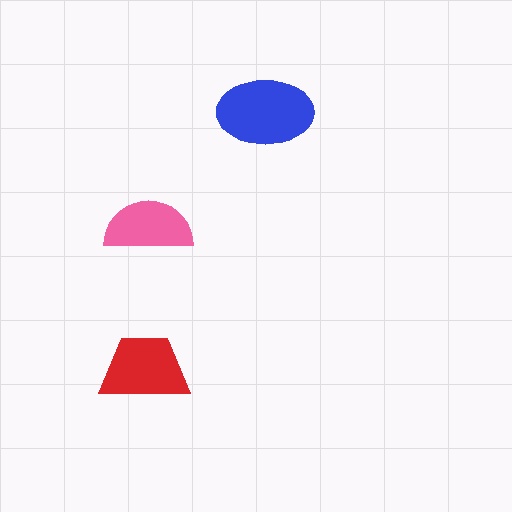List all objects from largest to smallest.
The blue ellipse, the red trapezoid, the pink semicircle.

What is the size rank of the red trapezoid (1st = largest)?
2nd.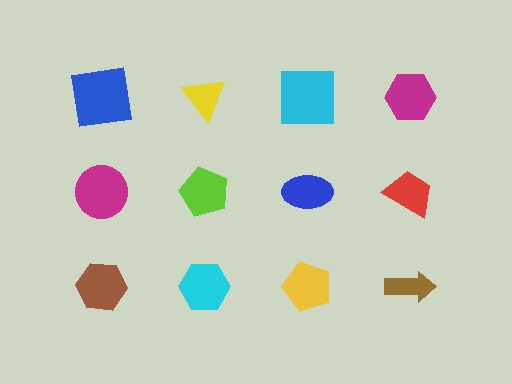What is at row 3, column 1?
A brown hexagon.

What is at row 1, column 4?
A magenta hexagon.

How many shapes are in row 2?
4 shapes.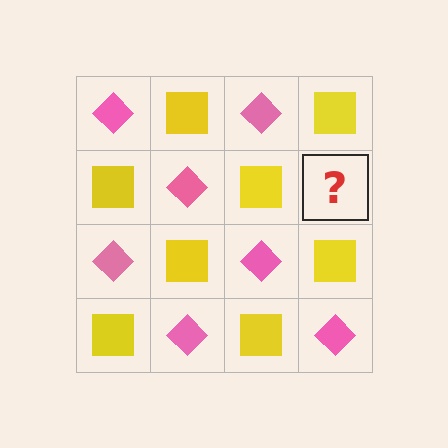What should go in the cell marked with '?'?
The missing cell should contain a pink diamond.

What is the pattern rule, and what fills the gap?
The rule is that it alternates pink diamond and yellow square in a checkerboard pattern. The gap should be filled with a pink diamond.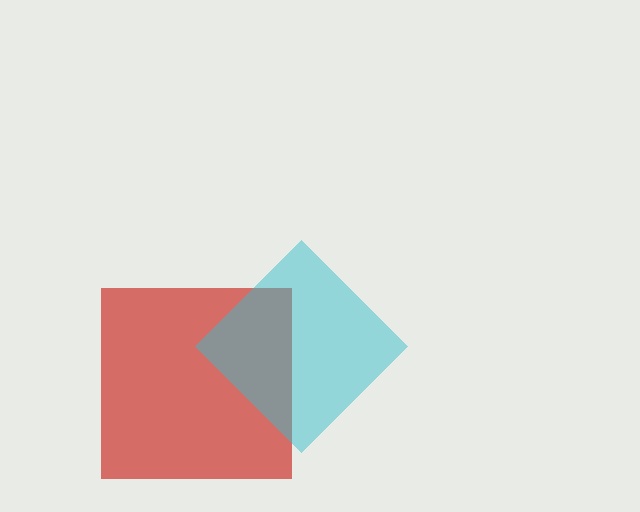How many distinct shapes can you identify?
There are 2 distinct shapes: a red square, a cyan diamond.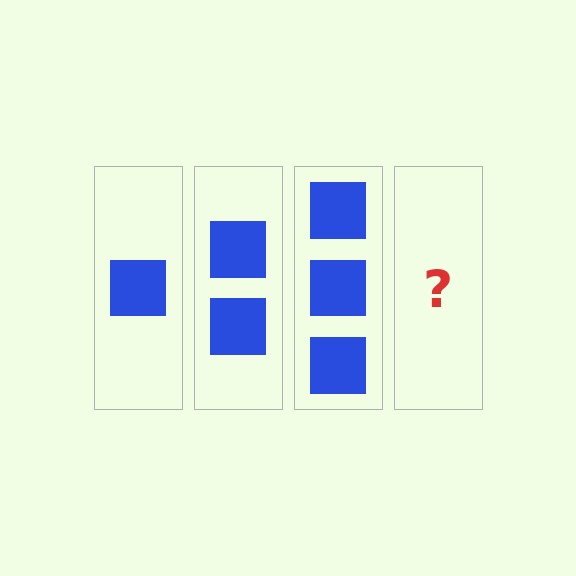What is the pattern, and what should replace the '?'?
The pattern is that each step adds one more square. The '?' should be 4 squares.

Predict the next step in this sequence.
The next step is 4 squares.